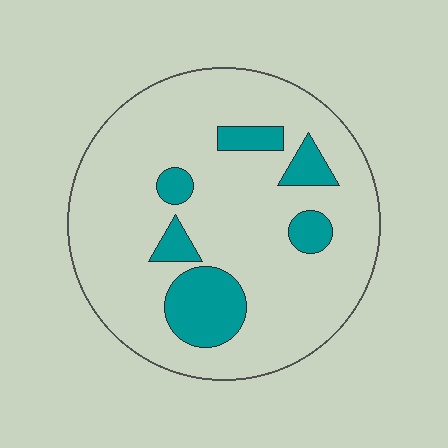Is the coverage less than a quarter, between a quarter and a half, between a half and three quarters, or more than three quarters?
Less than a quarter.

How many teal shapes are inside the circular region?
6.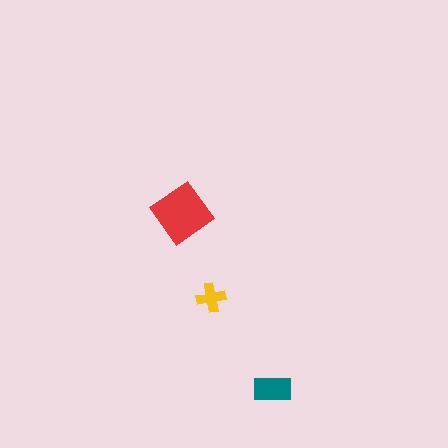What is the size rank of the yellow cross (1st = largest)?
3rd.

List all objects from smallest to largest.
The yellow cross, the teal rectangle, the red diamond.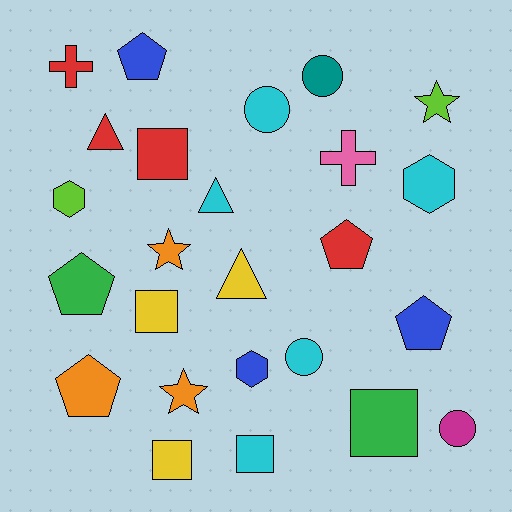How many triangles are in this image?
There are 3 triangles.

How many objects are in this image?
There are 25 objects.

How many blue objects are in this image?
There are 3 blue objects.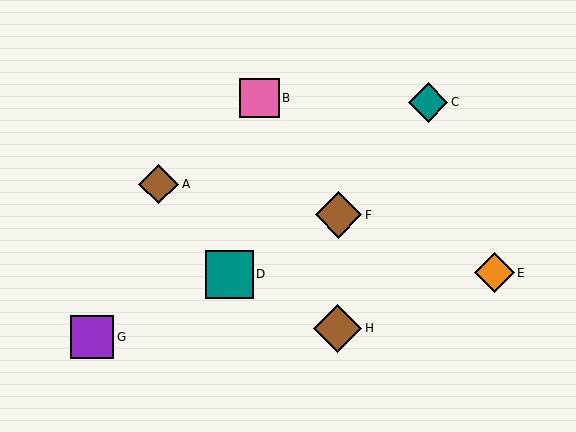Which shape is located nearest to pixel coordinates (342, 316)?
The brown diamond (labeled H) at (337, 328) is nearest to that location.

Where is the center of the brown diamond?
The center of the brown diamond is at (337, 328).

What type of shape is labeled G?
Shape G is a purple square.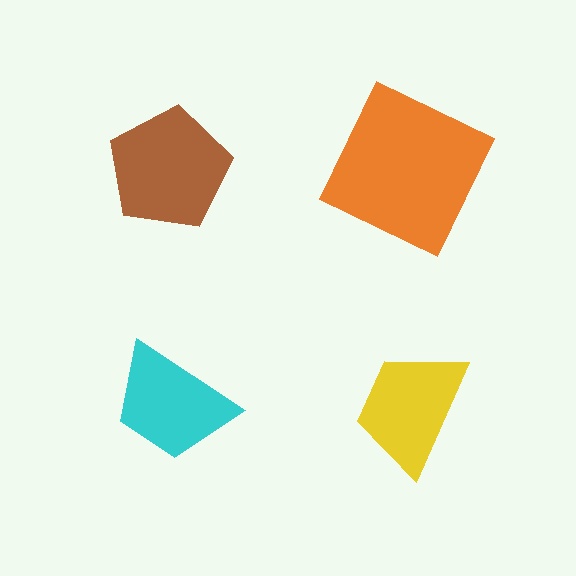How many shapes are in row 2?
2 shapes.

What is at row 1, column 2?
An orange square.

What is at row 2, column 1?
A cyan trapezoid.